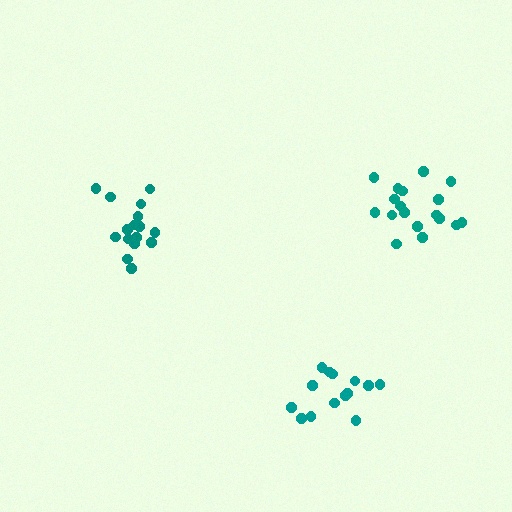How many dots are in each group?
Group 1: 14 dots, Group 2: 16 dots, Group 3: 18 dots (48 total).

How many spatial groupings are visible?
There are 3 spatial groupings.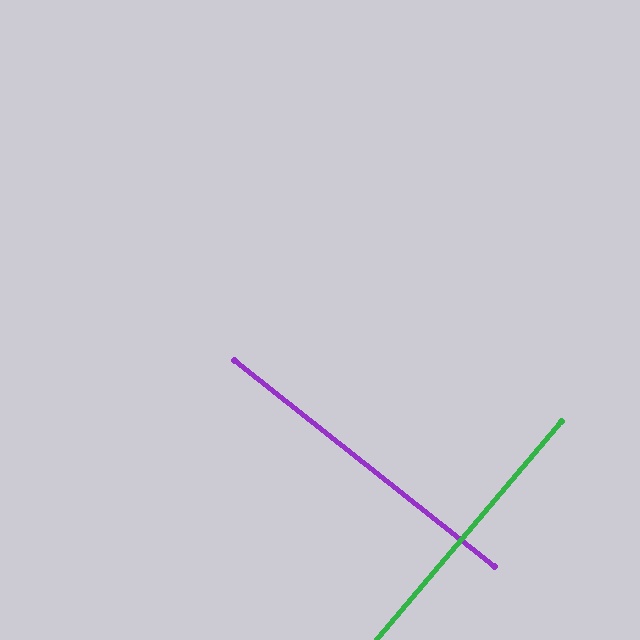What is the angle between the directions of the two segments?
Approximately 88 degrees.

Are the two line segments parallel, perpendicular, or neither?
Perpendicular — they meet at approximately 88°.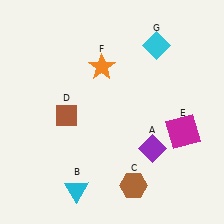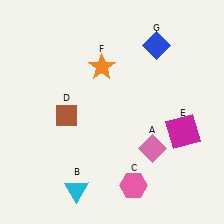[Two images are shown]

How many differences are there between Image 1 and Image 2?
There are 3 differences between the two images.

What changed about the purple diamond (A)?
In Image 1, A is purple. In Image 2, it changed to pink.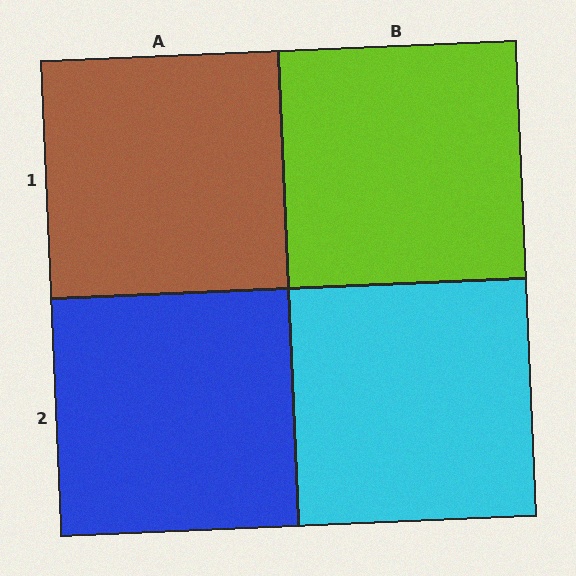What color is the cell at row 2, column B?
Cyan.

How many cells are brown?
1 cell is brown.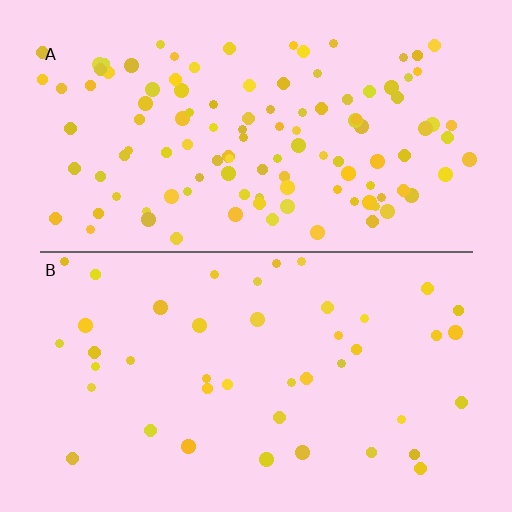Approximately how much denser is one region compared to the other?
Approximately 2.7× — region A over region B.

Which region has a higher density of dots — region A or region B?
A (the top).